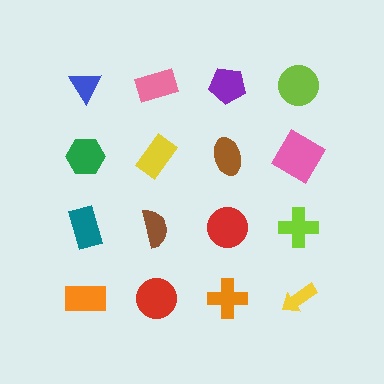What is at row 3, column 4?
A lime cross.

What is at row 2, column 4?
A pink diamond.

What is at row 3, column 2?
A brown semicircle.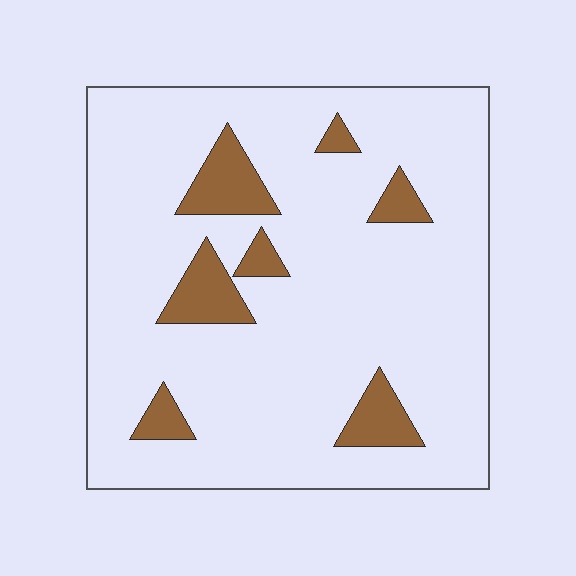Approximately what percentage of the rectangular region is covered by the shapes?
Approximately 10%.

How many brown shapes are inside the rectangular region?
7.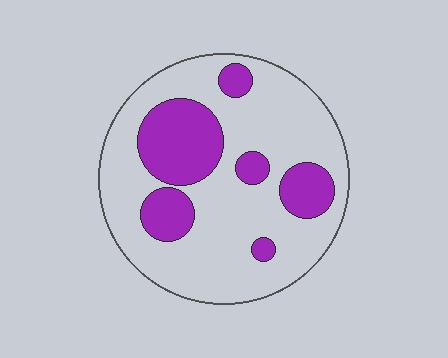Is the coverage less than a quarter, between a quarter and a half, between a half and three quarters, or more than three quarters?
Between a quarter and a half.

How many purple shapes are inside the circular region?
6.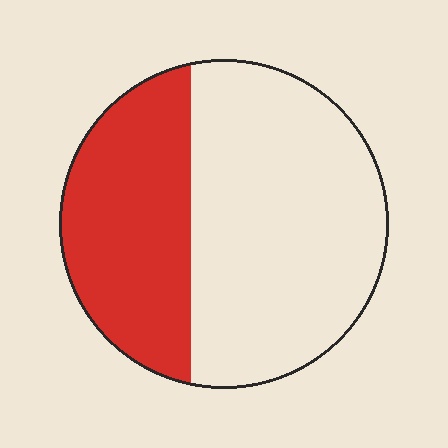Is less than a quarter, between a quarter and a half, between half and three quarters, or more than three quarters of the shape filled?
Between a quarter and a half.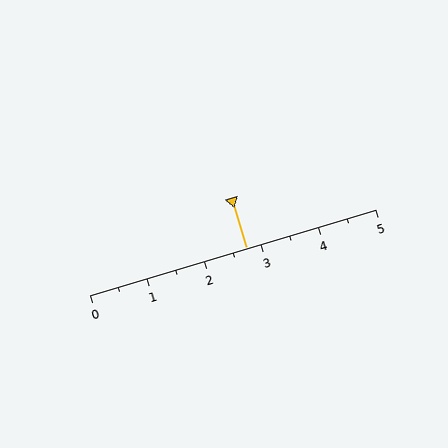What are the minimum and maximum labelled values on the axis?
The axis runs from 0 to 5.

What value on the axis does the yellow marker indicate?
The marker indicates approximately 2.8.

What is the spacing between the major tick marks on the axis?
The major ticks are spaced 1 apart.